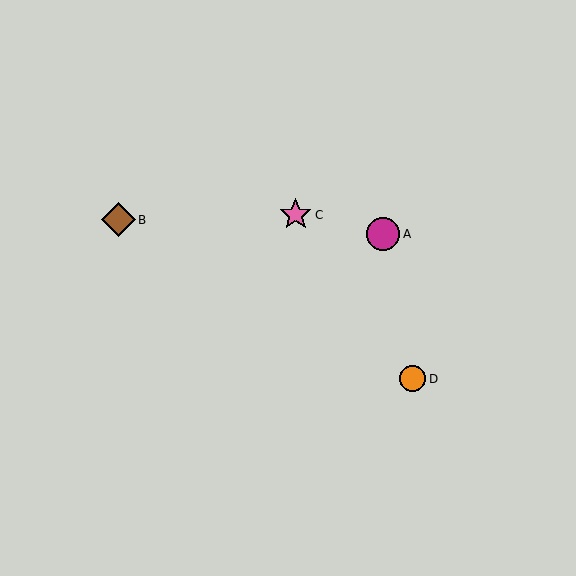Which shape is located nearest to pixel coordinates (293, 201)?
The pink star (labeled C) at (296, 215) is nearest to that location.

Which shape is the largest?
The brown diamond (labeled B) is the largest.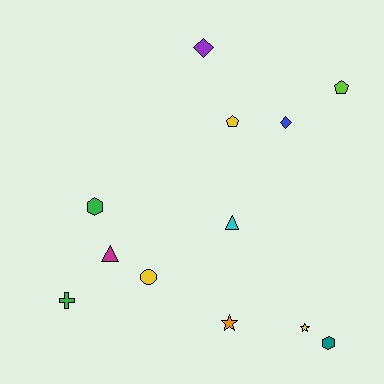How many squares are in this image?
There are no squares.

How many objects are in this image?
There are 12 objects.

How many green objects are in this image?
There are 2 green objects.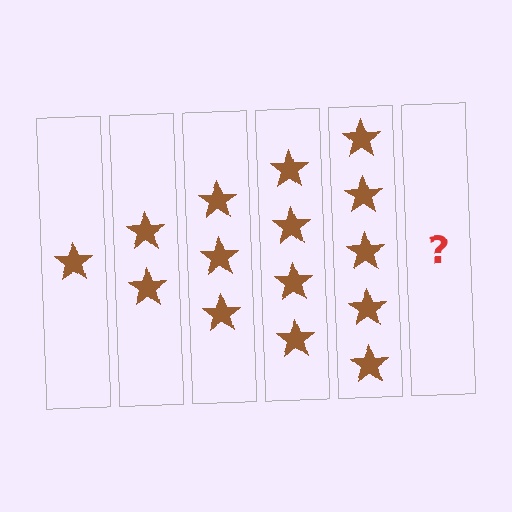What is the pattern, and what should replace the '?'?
The pattern is that each step adds one more star. The '?' should be 6 stars.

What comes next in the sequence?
The next element should be 6 stars.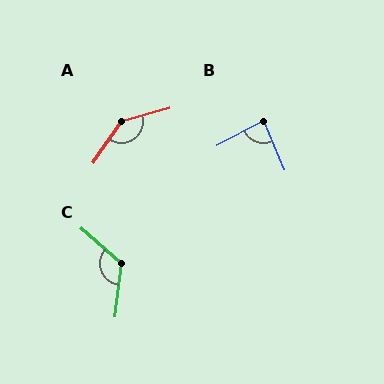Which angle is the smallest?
B, at approximately 85 degrees.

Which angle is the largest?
A, at approximately 140 degrees.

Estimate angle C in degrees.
Approximately 124 degrees.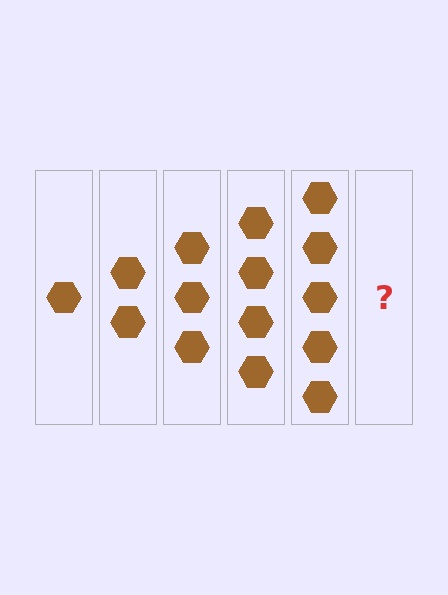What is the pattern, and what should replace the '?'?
The pattern is that each step adds one more hexagon. The '?' should be 6 hexagons.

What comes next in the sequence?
The next element should be 6 hexagons.